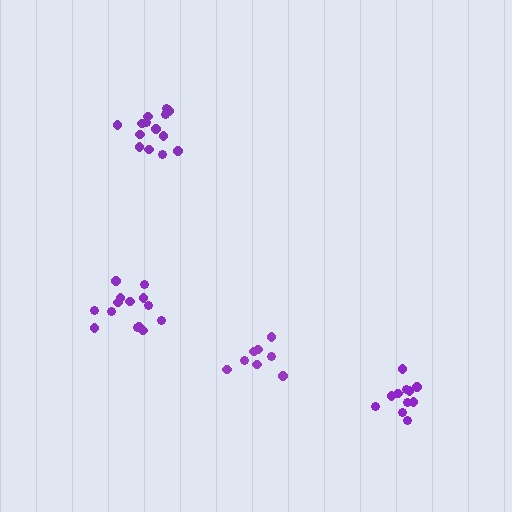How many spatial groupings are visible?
There are 4 spatial groupings.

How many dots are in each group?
Group 1: 14 dots, Group 2: 11 dots, Group 3: 14 dots, Group 4: 8 dots (47 total).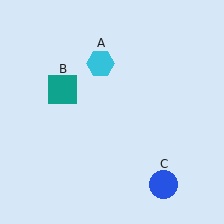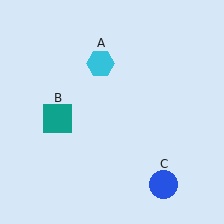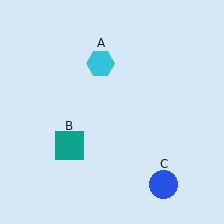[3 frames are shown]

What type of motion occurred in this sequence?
The teal square (object B) rotated counterclockwise around the center of the scene.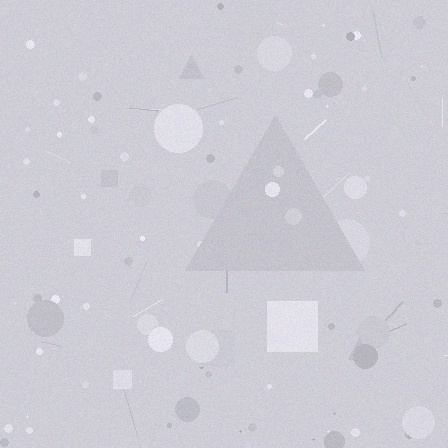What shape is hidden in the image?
A triangle is hidden in the image.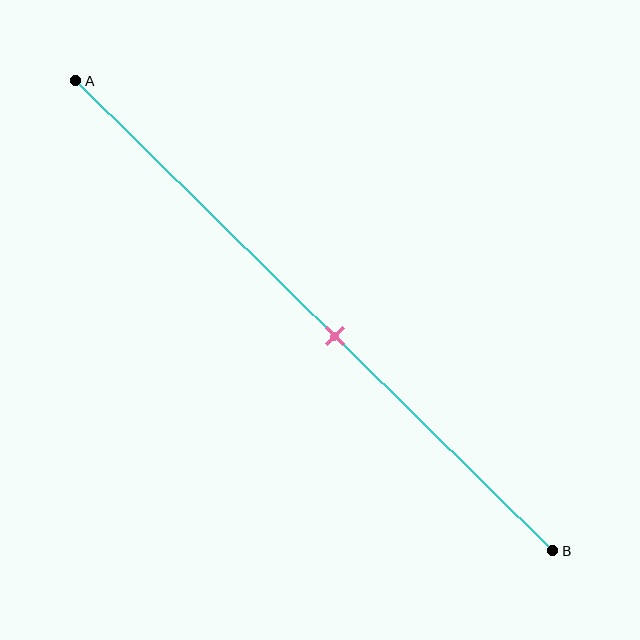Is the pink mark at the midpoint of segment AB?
No, the mark is at about 55% from A, not at the 50% midpoint.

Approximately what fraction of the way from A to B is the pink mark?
The pink mark is approximately 55% of the way from A to B.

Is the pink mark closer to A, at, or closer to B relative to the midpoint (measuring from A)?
The pink mark is closer to point B than the midpoint of segment AB.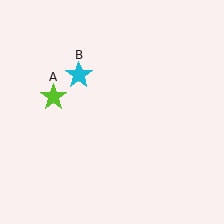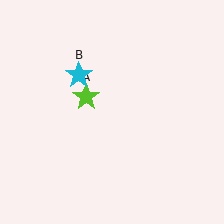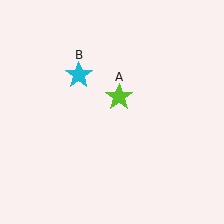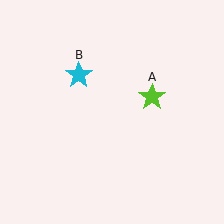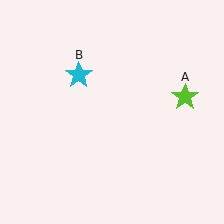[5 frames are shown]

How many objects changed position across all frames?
1 object changed position: lime star (object A).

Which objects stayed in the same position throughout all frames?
Cyan star (object B) remained stationary.